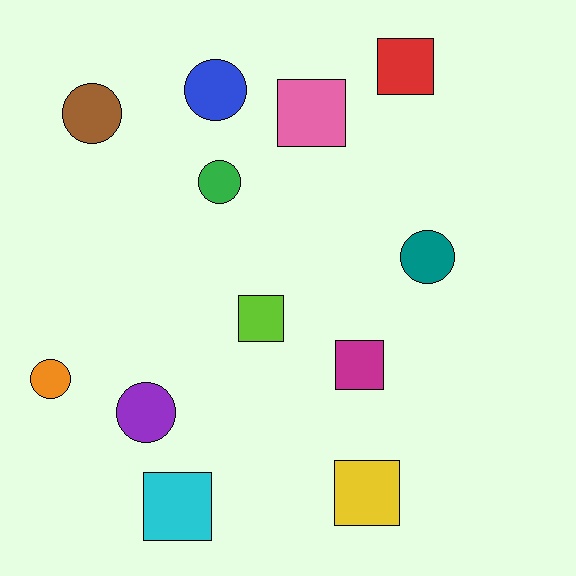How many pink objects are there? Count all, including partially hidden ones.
There is 1 pink object.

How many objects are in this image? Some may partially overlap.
There are 12 objects.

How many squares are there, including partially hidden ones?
There are 6 squares.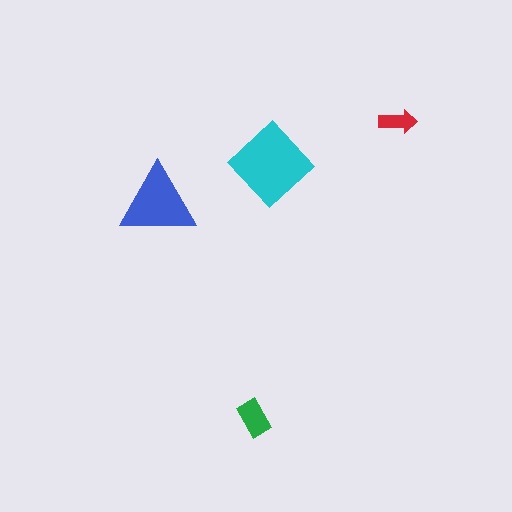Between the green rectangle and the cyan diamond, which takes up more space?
The cyan diamond.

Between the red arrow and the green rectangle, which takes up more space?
The green rectangle.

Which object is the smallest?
The red arrow.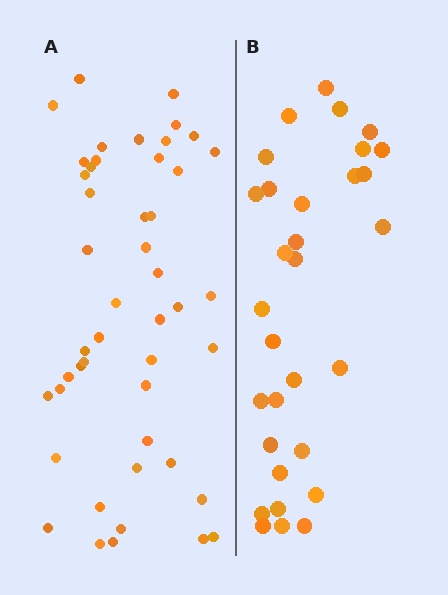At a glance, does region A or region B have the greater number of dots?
Region A (the left region) has more dots.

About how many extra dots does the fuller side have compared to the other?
Region A has approximately 15 more dots than region B.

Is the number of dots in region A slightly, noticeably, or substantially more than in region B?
Region A has substantially more. The ratio is roughly 1.5 to 1.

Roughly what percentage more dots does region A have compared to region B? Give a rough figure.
About 50% more.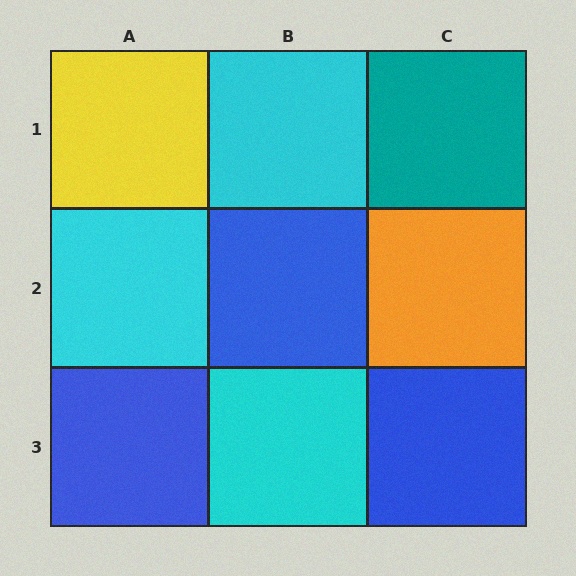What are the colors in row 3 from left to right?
Blue, cyan, blue.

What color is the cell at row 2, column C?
Orange.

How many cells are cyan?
3 cells are cyan.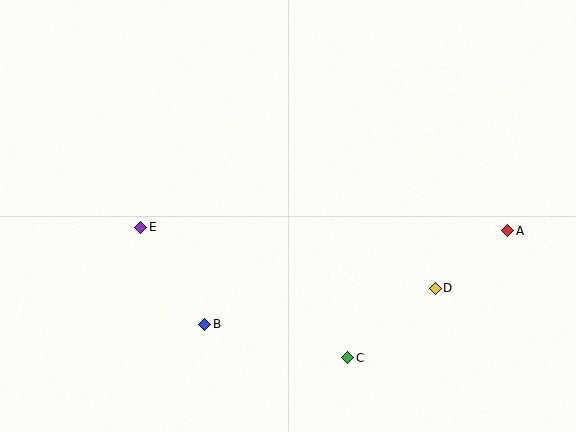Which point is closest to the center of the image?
Point B at (205, 324) is closest to the center.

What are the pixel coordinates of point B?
Point B is at (205, 324).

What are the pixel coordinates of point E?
Point E is at (141, 227).